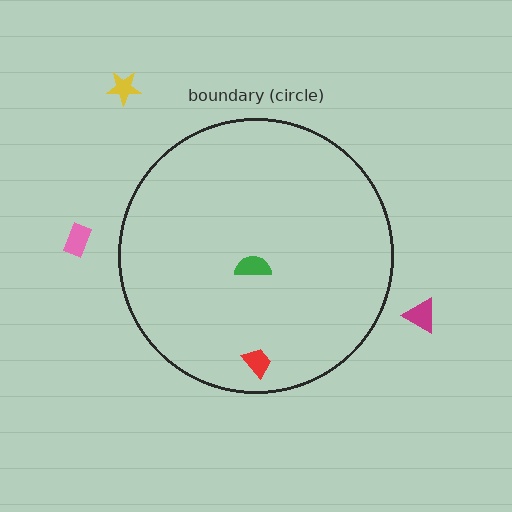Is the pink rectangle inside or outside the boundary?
Outside.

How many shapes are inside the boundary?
2 inside, 3 outside.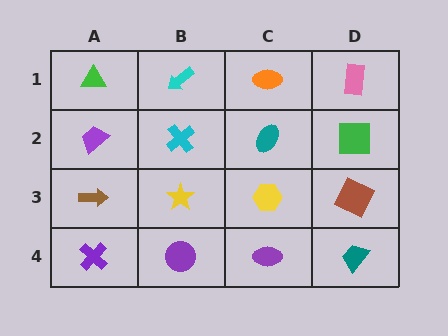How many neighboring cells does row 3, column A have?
3.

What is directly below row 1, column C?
A teal ellipse.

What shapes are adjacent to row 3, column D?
A green square (row 2, column D), a teal trapezoid (row 4, column D), a yellow hexagon (row 3, column C).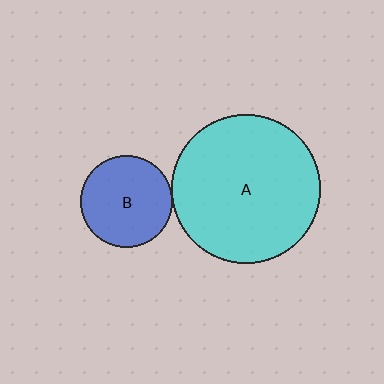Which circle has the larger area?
Circle A (cyan).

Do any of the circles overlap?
No, none of the circles overlap.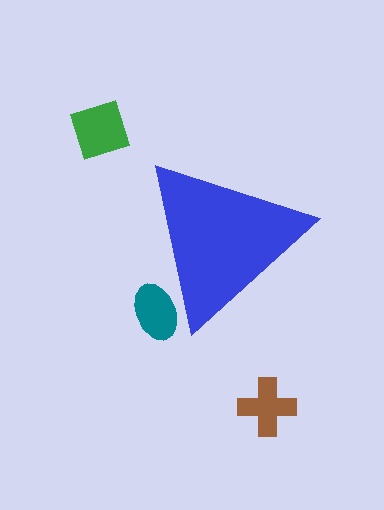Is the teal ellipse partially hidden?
Yes, the teal ellipse is partially hidden behind the blue triangle.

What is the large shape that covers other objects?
A blue triangle.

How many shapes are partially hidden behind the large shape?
1 shape is partially hidden.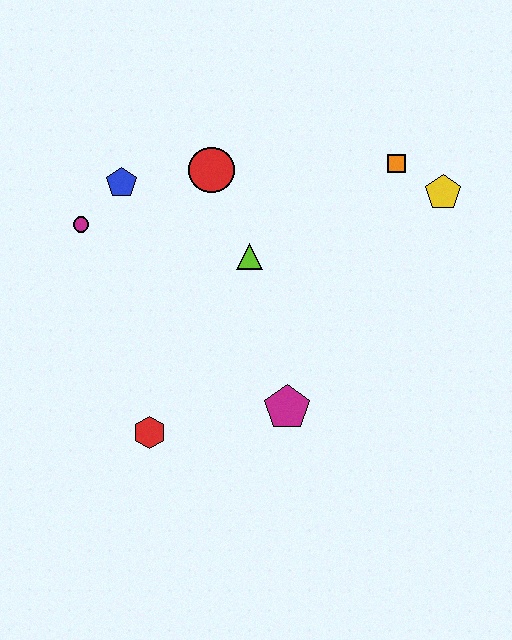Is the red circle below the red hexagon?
No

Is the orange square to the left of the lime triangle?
No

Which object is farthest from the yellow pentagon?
The red hexagon is farthest from the yellow pentagon.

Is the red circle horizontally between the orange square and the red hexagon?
Yes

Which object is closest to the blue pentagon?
The magenta circle is closest to the blue pentagon.